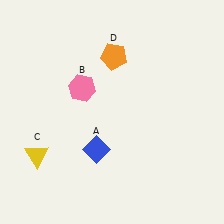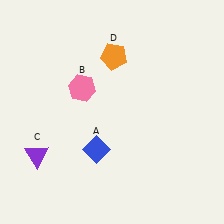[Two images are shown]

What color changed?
The triangle (C) changed from yellow in Image 1 to purple in Image 2.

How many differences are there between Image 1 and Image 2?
There is 1 difference between the two images.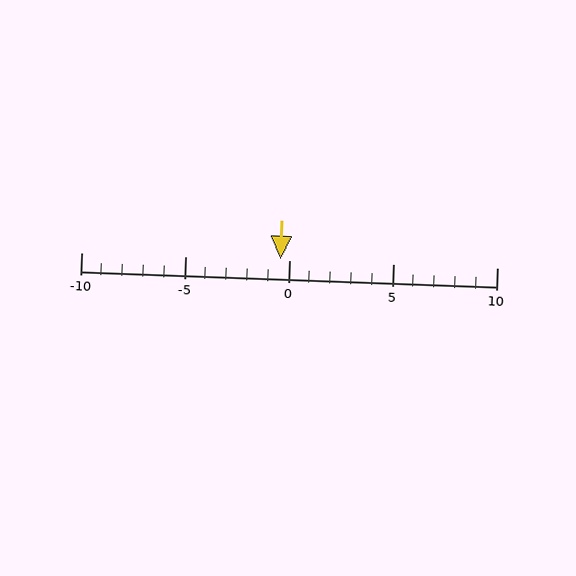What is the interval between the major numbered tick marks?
The major tick marks are spaced 5 units apart.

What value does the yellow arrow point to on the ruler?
The yellow arrow points to approximately 0.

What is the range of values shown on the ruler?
The ruler shows values from -10 to 10.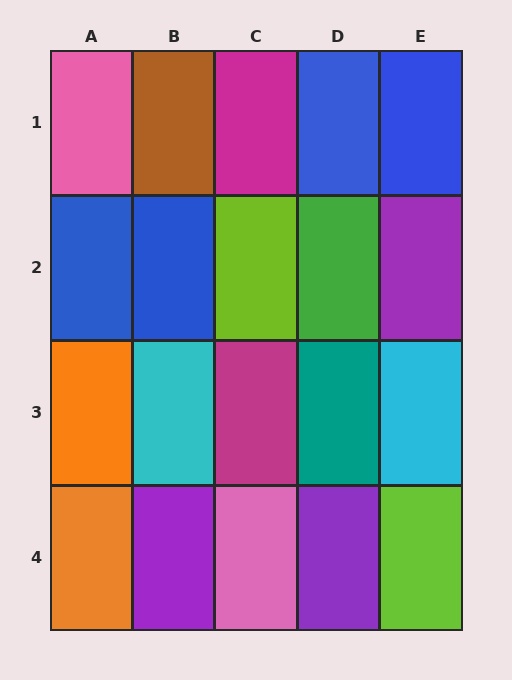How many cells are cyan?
2 cells are cyan.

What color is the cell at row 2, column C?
Lime.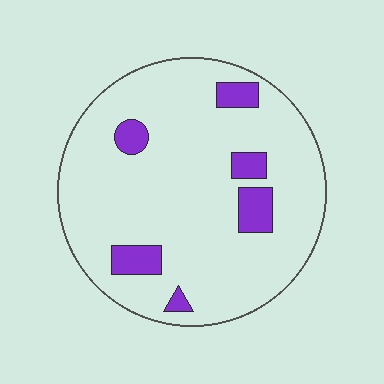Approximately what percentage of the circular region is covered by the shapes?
Approximately 10%.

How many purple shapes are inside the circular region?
6.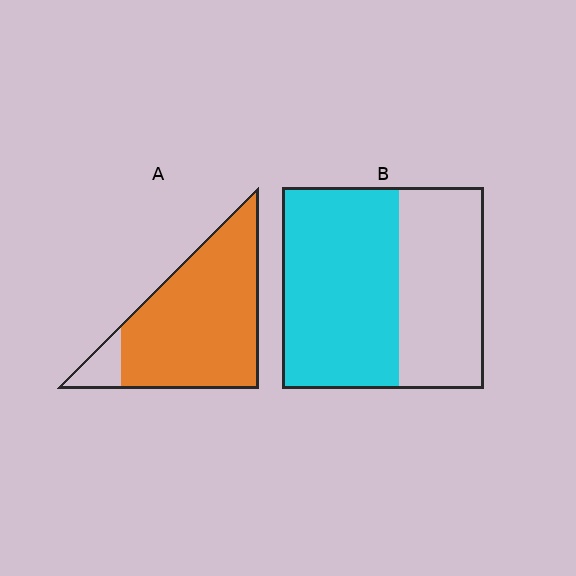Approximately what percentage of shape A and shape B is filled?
A is approximately 90% and B is approximately 60%.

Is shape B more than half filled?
Yes.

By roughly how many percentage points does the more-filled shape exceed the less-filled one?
By roughly 30 percentage points (A over B).